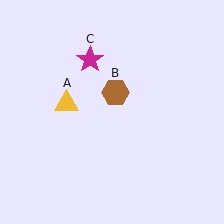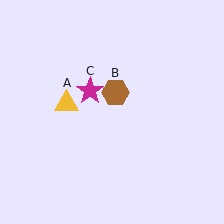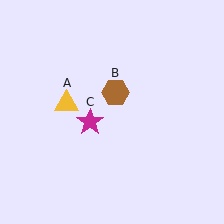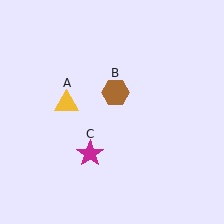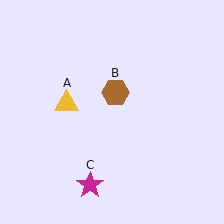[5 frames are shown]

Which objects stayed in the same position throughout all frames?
Yellow triangle (object A) and brown hexagon (object B) remained stationary.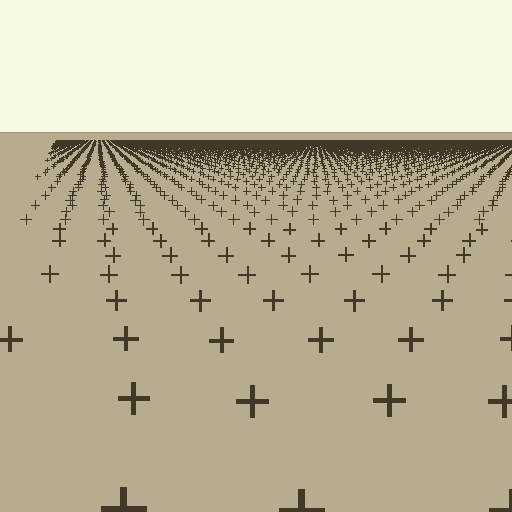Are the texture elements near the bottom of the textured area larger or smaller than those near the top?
Larger. Near the bottom, elements are closer to the viewer and appear at a bigger on-screen size.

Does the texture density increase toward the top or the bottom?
Density increases toward the top.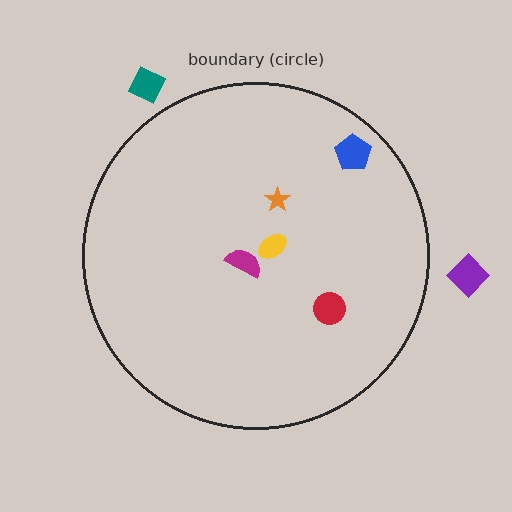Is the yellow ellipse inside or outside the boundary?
Inside.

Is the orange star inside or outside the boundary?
Inside.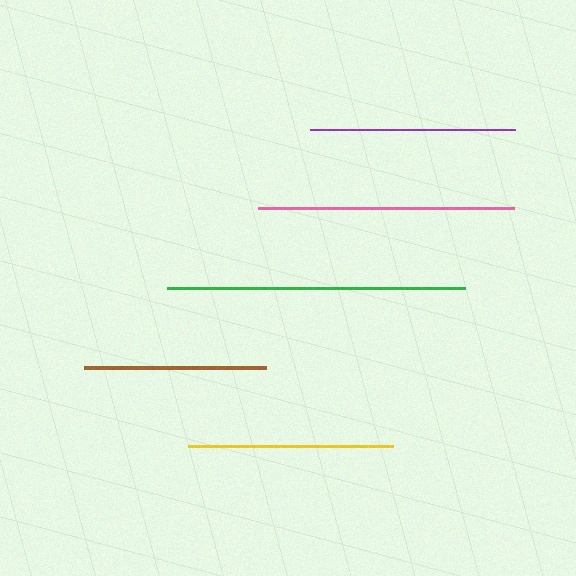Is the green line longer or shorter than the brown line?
The green line is longer than the brown line.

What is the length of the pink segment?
The pink segment is approximately 256 pixels long.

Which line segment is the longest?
The green line is the longest at approximately 297 pixels.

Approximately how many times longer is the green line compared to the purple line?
The green line is approximately 1.4 times the length of the purple line.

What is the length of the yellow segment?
The yellow segment is approximately 205 pixels long.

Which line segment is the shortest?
The brown line is the shortest at approximately 182 pixels.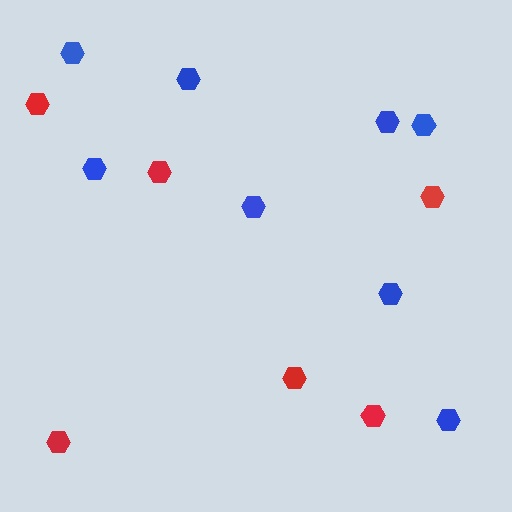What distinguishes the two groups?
There are 2 groups: one group of blue hexagons (8) and one group of red hexagons (6).